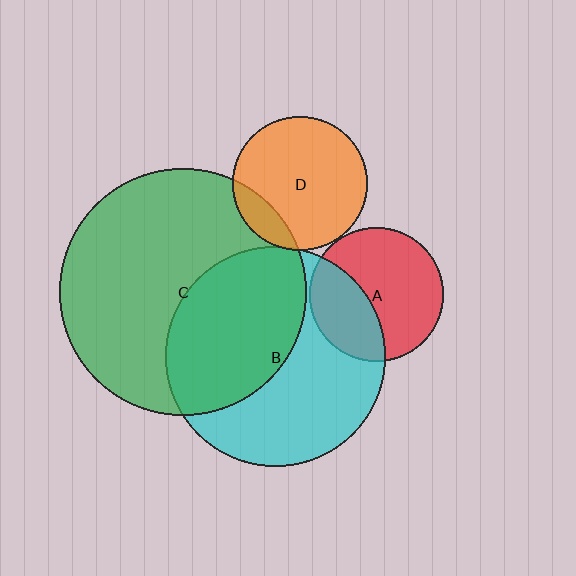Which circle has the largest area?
Circle C (green).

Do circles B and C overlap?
Yes.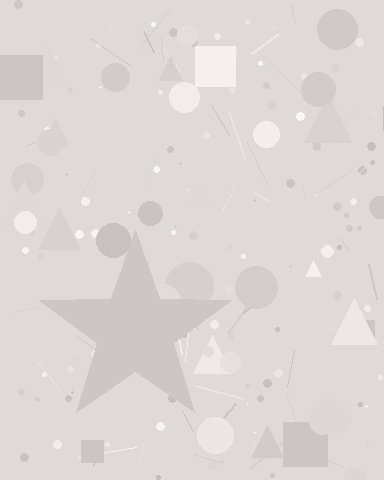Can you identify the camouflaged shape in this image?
The camouflaged shape is a star.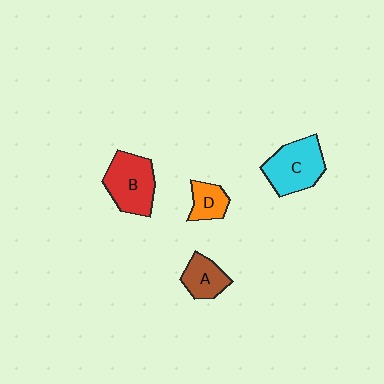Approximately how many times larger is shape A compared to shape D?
Approximately 1.2 times.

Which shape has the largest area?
Shape C (cyan).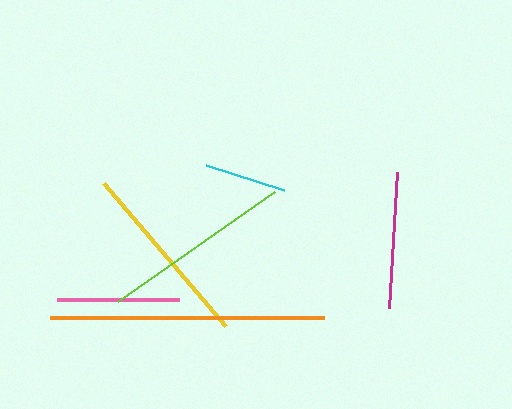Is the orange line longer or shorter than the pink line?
The orange line is longer than the pink line.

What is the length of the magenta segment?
The magenta segment is approximately 137 pixels long.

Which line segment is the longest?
The orange line is the longest at approximately 275 pixels.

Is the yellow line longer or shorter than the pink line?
The yellow line is longer than the pink line.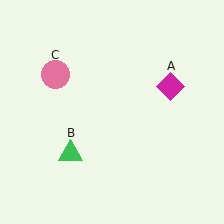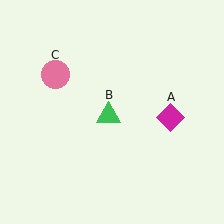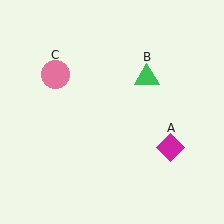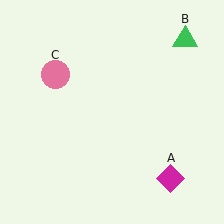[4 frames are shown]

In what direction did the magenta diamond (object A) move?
The magenta diamond (object A) moved down.